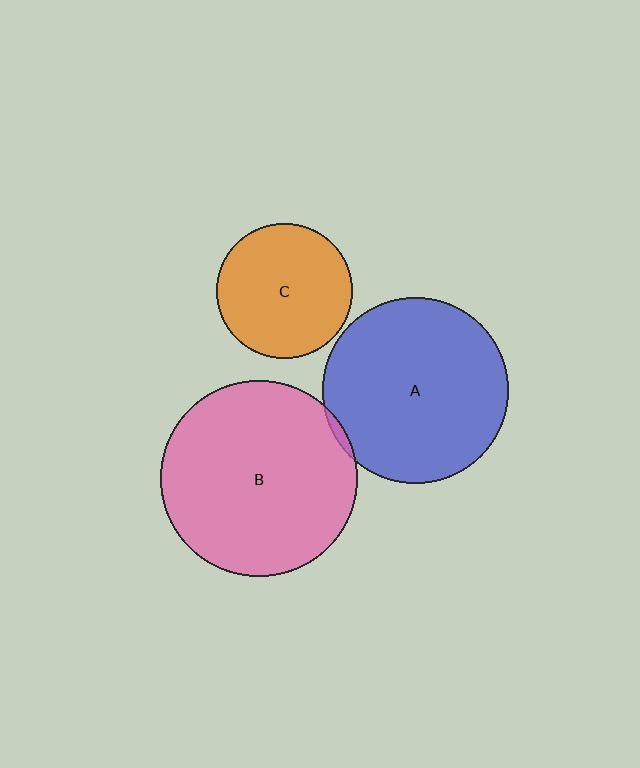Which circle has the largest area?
Circle B (pink).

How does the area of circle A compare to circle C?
Approximately 1.9 times.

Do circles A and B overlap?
Yes.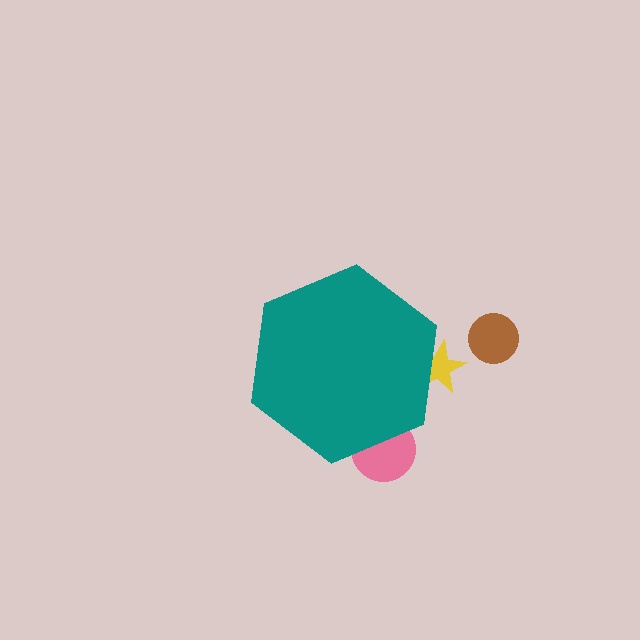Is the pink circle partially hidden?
Yes, the pink circle is partially hidden behind the teal hexagon.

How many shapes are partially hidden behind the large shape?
2 shapes are partially hidden.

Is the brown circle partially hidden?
No, the brown circle is fully visible.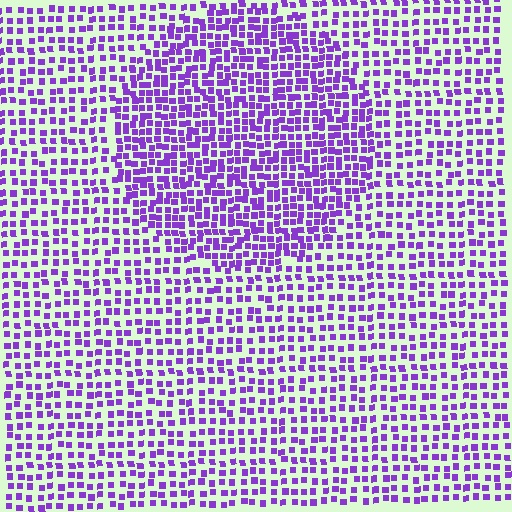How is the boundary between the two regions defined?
The boundary is defined by a change in element density (approximately 1.7x ratio). All elements are the same color, size, and shape.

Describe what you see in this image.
The image contains small purple elements arranged at two different densities. A circle-shaped region is visible where the elements are more densely packed than the surrounding area.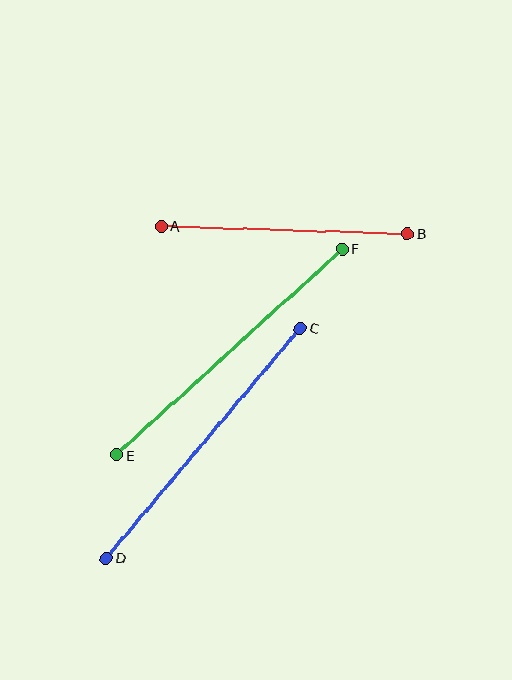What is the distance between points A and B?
The distance is approximately 246 pixels.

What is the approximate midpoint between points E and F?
The midpoint is at approximately (230, 352) pixels.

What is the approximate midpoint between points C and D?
The midpoint is at approximately (203, 443) pixels.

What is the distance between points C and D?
The distance is approximately 301 pixels.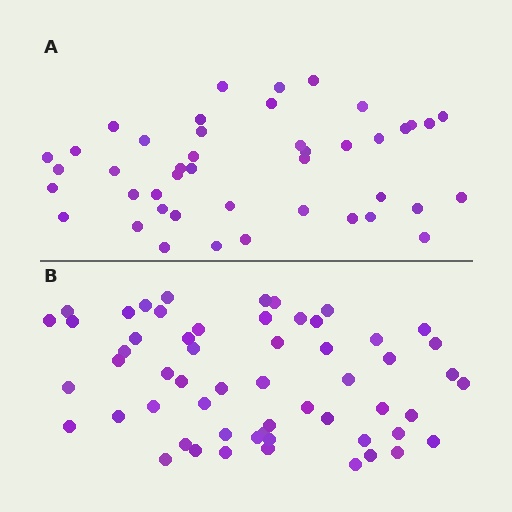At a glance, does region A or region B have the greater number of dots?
Region B (the bottom region) has more dots.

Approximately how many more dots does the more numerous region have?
Region B has approximately 15 more dots than region A.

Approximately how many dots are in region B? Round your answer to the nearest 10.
About 60 dots. (The exact count is 57, which rounds to 60.)